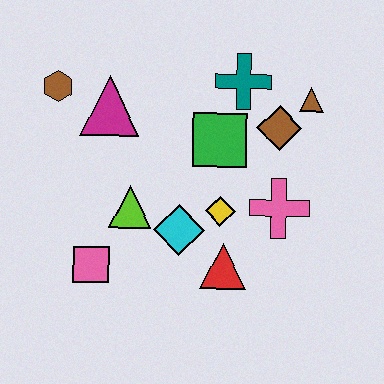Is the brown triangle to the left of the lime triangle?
No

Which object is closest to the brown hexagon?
The magenta triangle is closest to the brown hexagon.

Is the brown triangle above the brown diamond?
Yes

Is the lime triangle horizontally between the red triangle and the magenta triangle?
Yes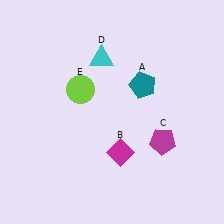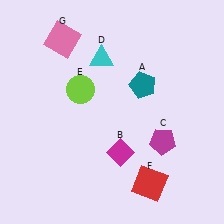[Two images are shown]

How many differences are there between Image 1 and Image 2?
There are 2 differences between the two images.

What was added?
A red square (F), a pink square (G) were added in Image 2.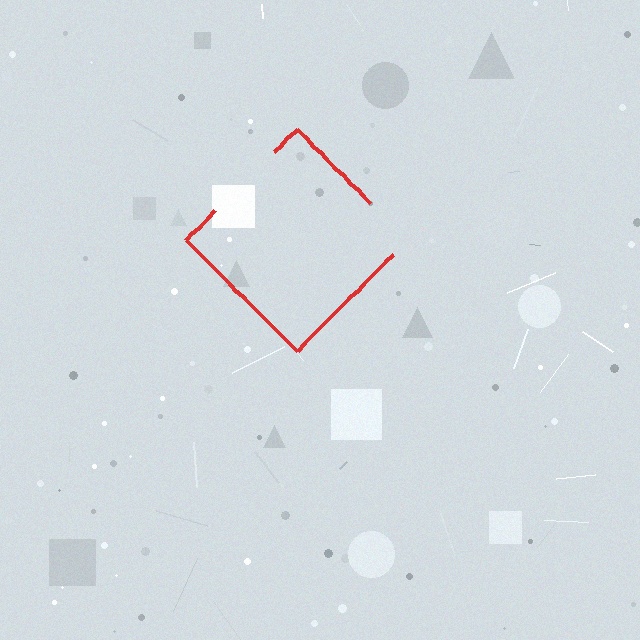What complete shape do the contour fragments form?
The contour fragments form a diamond.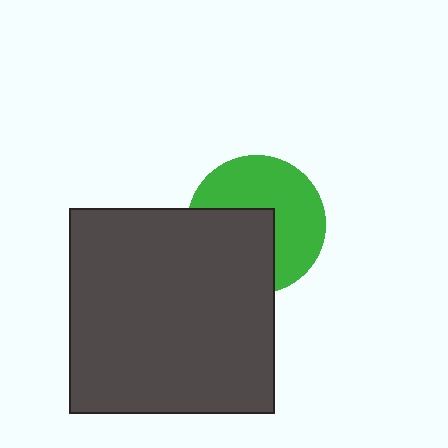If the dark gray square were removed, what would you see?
You would see the complete green circle.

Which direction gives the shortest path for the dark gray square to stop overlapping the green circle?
Moving toward the lower-left gives the shortest separation.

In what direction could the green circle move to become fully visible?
The green circle could move toward the upper-right. That would shift it out from behind the dark gray square entirely.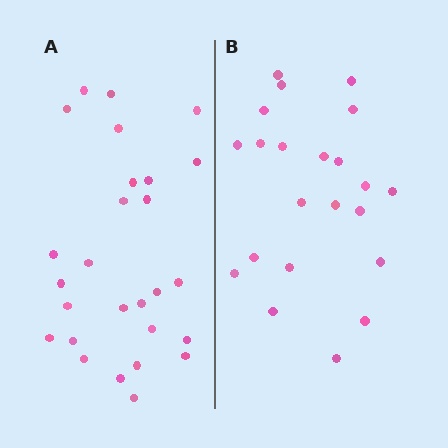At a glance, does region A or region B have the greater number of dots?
Region A (the left region) has more dots.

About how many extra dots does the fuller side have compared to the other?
Region A has about 5 more dots than region B.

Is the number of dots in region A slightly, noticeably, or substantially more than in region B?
Region A has only slightly more — the two regions are fairly close. The ratio is roughly 1.2 to 1.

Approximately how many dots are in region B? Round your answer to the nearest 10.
About 20 dots. (The exact count is 22, which rounds to 20.)